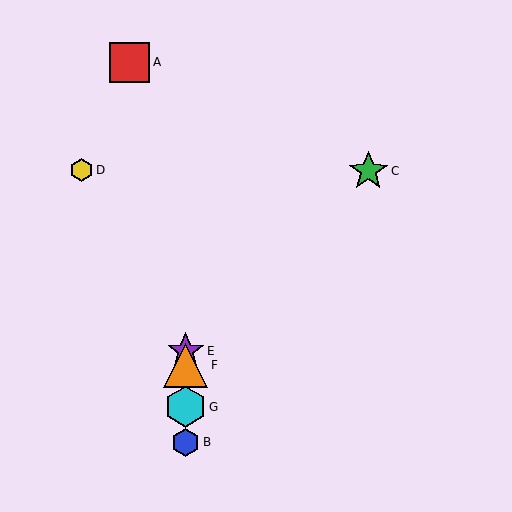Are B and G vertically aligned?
Yes, both are at x≈186.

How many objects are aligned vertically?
4 objects (B, E, F, G) are aligned vertically.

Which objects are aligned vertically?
Objects B, E, F, G are aligned vertically.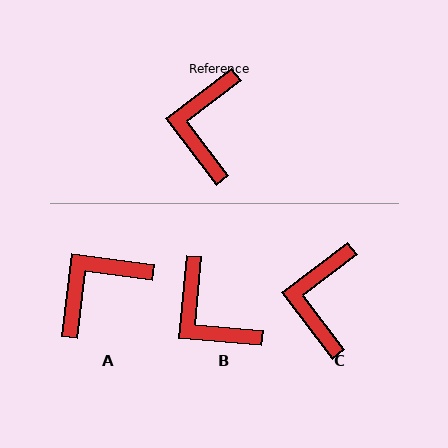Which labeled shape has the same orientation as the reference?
C.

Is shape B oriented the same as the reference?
No, it is off by about 48 degrees.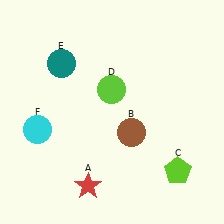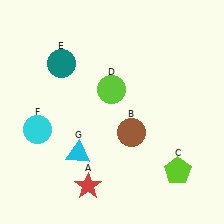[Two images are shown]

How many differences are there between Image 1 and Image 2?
There is 1 difference between the two images.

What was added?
A cyan triangle (G) was added in Image 2.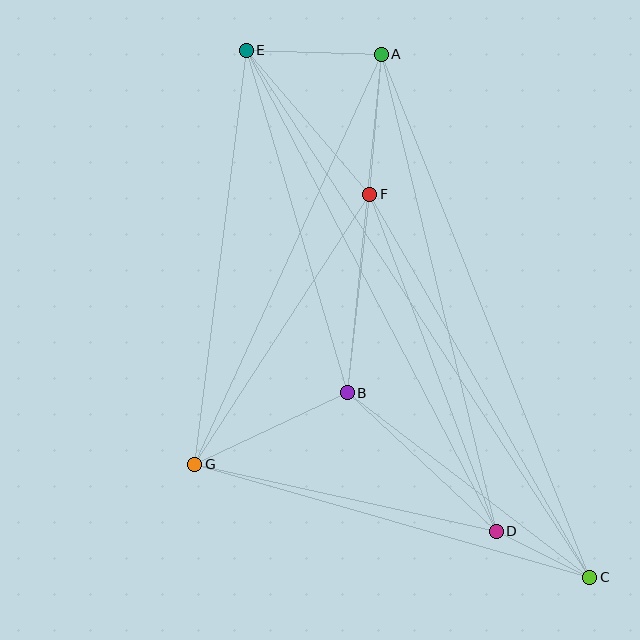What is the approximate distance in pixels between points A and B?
The distance between A and B is approximately 340 pixels.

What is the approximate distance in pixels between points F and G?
The distance between F and G is approximately 321 pixels.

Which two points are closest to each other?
Points C and D are closest to each other.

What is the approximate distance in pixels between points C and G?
The distance between C and G is approximately 411 pixels.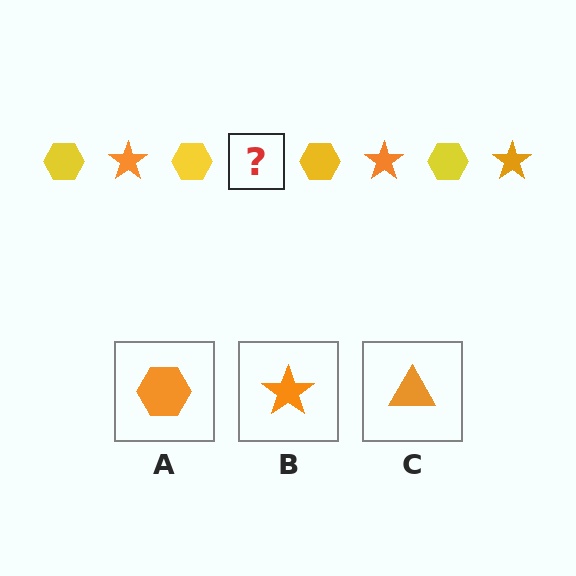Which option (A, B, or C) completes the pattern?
B.